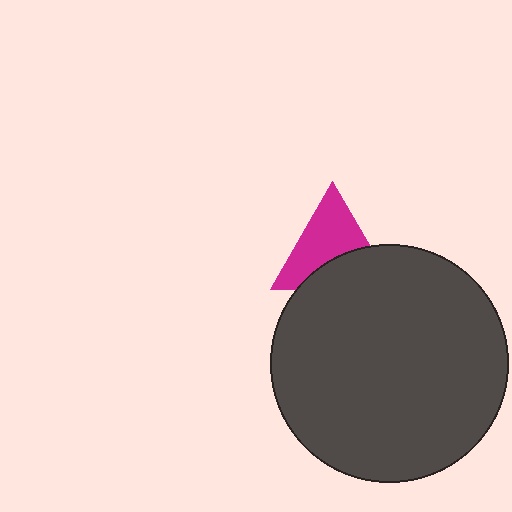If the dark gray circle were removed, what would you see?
You would see the complete magenta triangle.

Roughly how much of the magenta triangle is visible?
About half of it is visible (roughly 61%).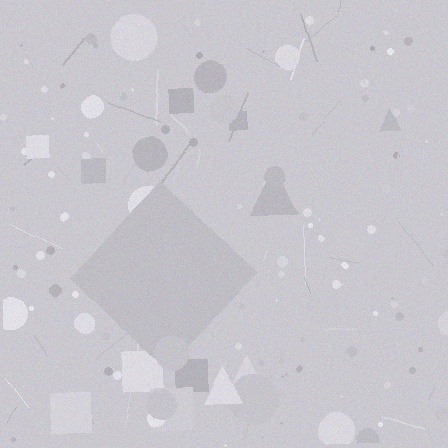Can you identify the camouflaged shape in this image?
The camouflaged shape is a diamond.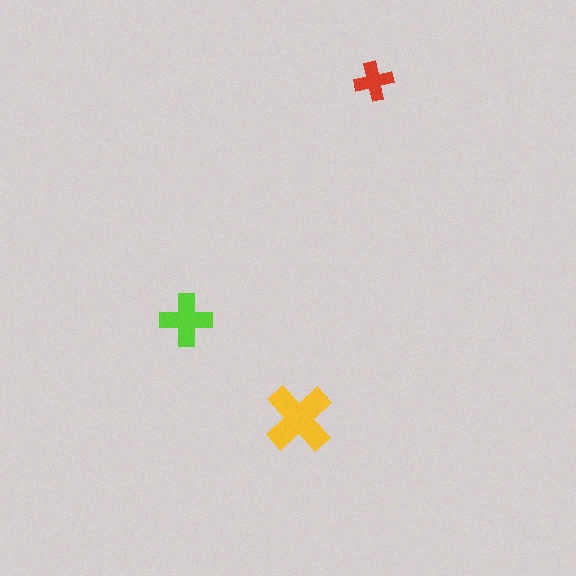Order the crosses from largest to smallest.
the yellow one, the lime one, the red one.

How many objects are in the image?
There are 3 objects in the image.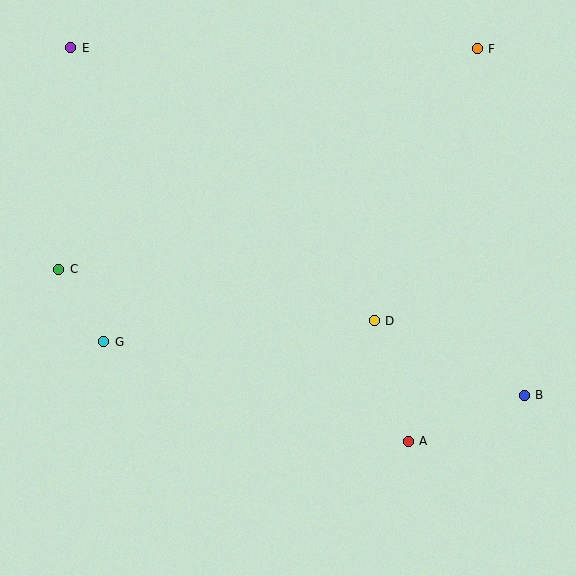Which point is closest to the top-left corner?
Point E is closest to the top-left corner.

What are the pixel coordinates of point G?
Point G is at (104, 342).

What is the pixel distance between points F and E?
The distance between F and E is 406 pixels.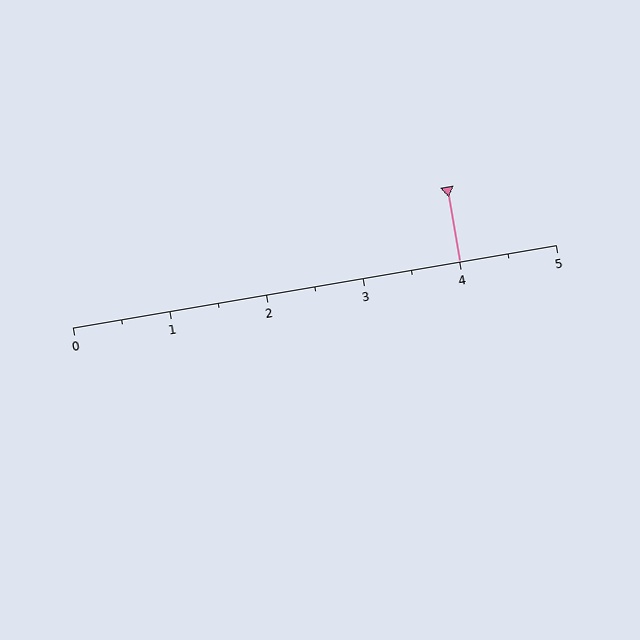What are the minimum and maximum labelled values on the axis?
The axis runs from 0 to 5.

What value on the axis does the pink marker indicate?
The marker indicates approximately 4.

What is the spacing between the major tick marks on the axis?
The major ticks are spaced 1 apart.